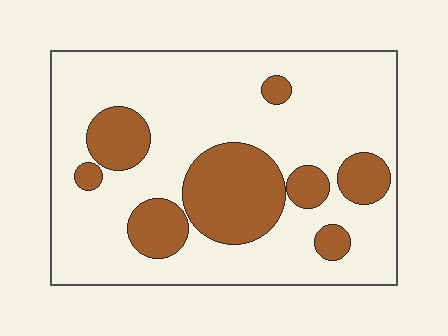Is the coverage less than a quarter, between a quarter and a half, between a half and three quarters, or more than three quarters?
Between a quarter and a half.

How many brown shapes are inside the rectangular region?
8.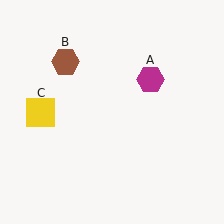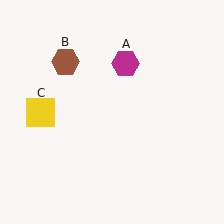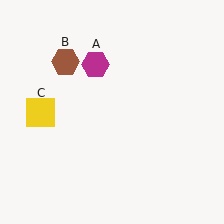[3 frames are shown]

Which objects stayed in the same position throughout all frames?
Brown hexagon (object B) and yellow square (object C) remained stationary.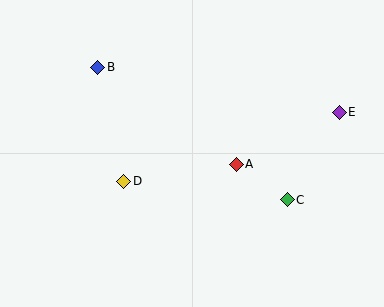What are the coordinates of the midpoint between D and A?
The midpoint between D and A is at (180, 173).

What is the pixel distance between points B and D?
The distance between B and D is 117 pixels.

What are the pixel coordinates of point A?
Point A is at (236, 164).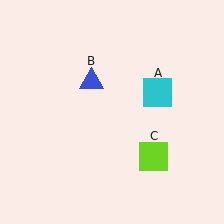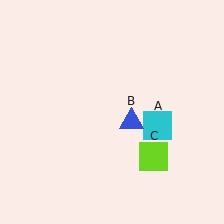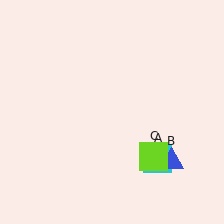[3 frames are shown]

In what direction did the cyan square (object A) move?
The cyan square (object A) moved down.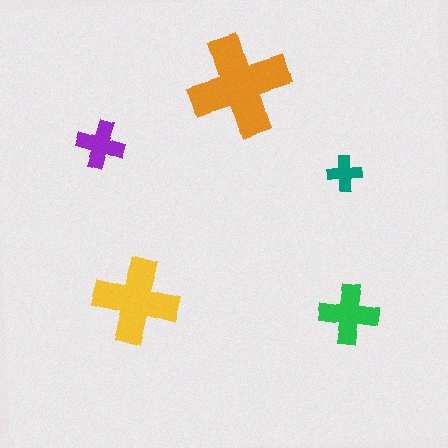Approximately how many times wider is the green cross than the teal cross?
About 1.5 times wider.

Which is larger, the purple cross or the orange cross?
The orange one.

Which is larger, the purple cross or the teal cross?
The purple one.